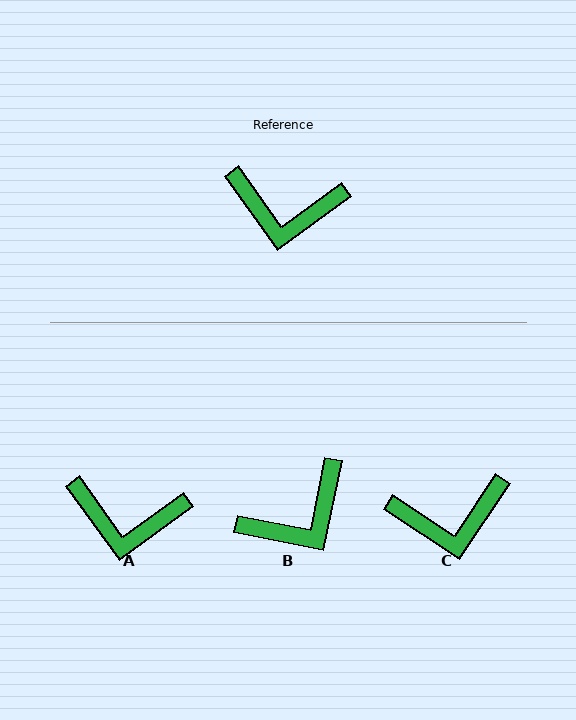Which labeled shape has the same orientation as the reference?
A.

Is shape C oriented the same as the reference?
No, it is off by about 21 degrees.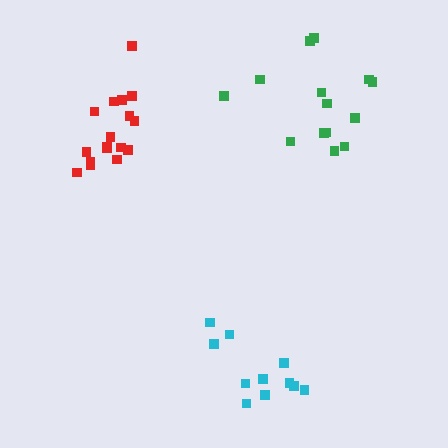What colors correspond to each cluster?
The clusters are colored: cyan, red, green.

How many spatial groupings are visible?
There are 3 spatial groupings.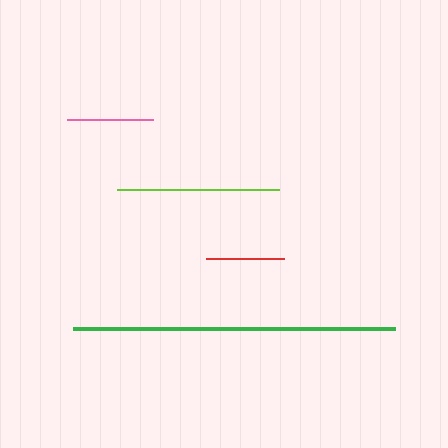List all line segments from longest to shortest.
From longest to shortest: green, lime, pink, red.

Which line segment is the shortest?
The red line is the shortest at approximately 77 pixels.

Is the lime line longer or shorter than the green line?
The green line is longer than the lime line.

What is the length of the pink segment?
The pink segment is approximately 86 pixels long.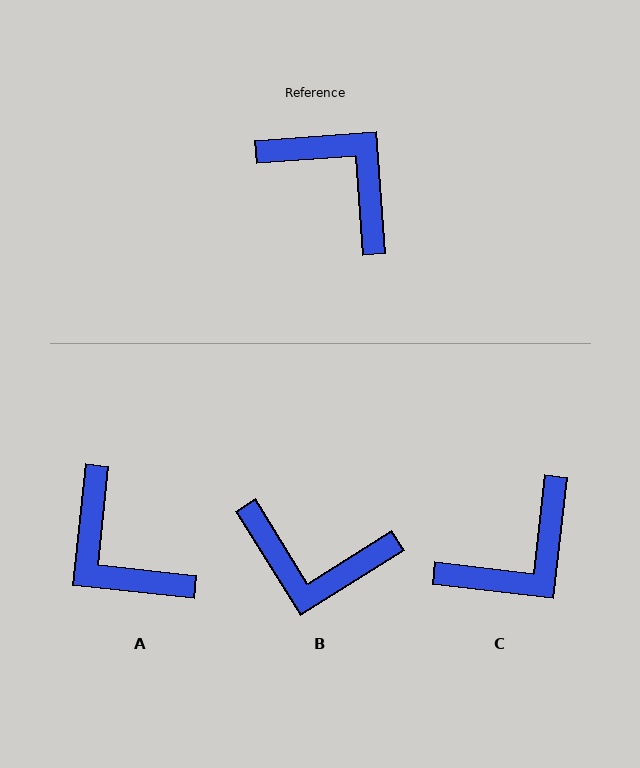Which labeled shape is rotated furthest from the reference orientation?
A, about 170 degrees away.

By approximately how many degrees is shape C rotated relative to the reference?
Approximately 101 degrees clockwise.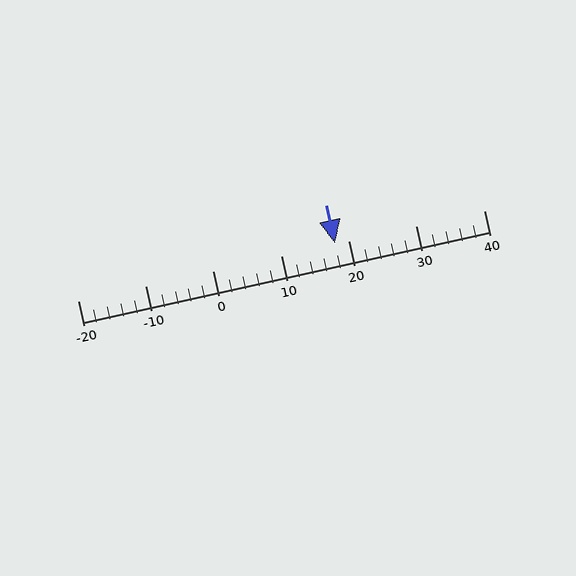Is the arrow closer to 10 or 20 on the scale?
The arrow is closer to 20.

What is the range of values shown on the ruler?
The ruler shows values from -20 to 40.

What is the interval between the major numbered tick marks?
The major tick marks are spaced 10 units apart.